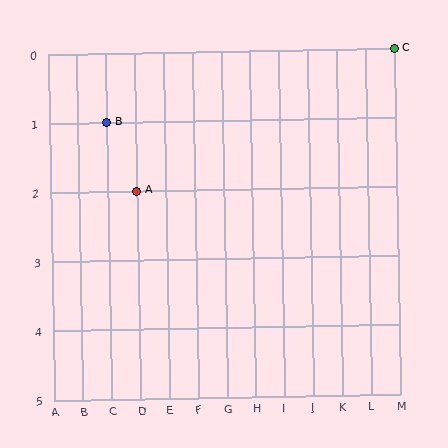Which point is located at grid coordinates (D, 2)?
Point A is at (D, 2).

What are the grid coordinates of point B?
Point B is at grid coordinates (C, 1).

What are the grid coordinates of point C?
Point C is at grid coordinates (M, 0).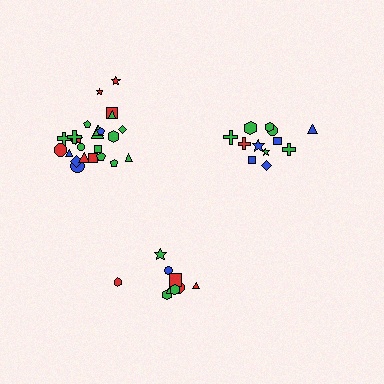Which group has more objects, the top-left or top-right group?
The top-left group.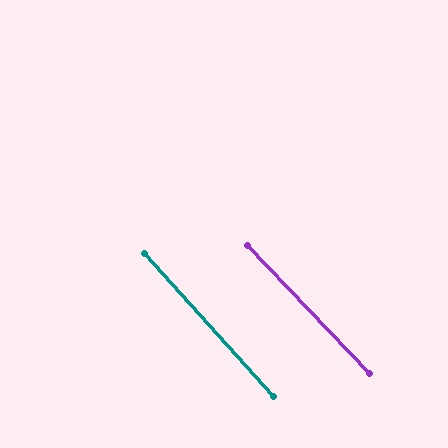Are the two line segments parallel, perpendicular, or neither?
Parallel — their directions differ by only 1.5°.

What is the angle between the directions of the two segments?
Approximately 2 degrees.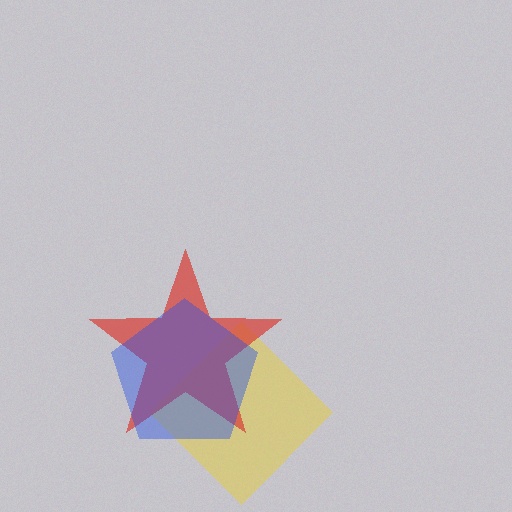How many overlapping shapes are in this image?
There are 3 overlapping shapes in the image.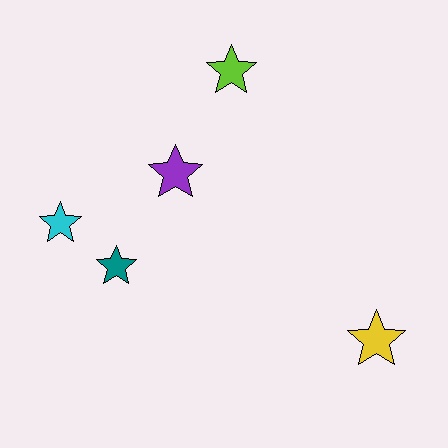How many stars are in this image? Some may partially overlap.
There are 5 stars.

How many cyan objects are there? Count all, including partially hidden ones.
There is 1 cyan object.